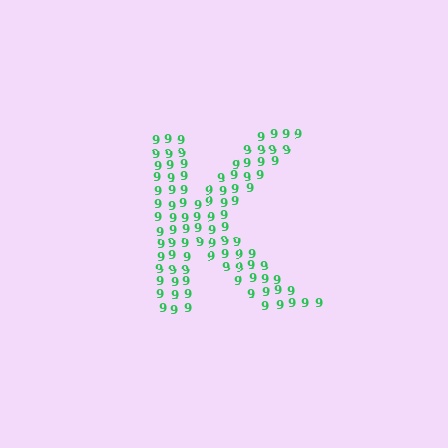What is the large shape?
The large shape is the letter K.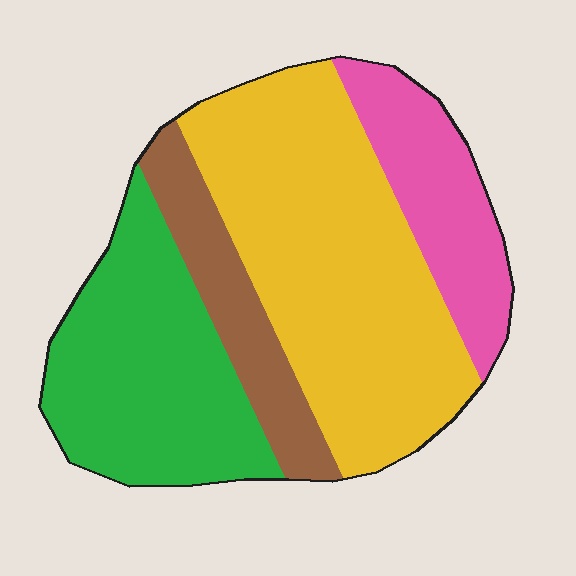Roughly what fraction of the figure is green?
Green covers roughly 30% of the figure.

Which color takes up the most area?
Yellow, at roughly 45%.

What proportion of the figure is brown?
Brown takes up less than a quarter of the figure.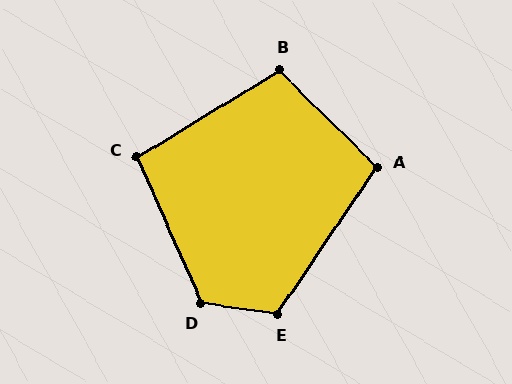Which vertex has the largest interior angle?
D, at approximately 122 degrees.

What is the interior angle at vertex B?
Approximately 104 degrees (obtuse).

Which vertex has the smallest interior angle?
C, at approximately 98 degrees.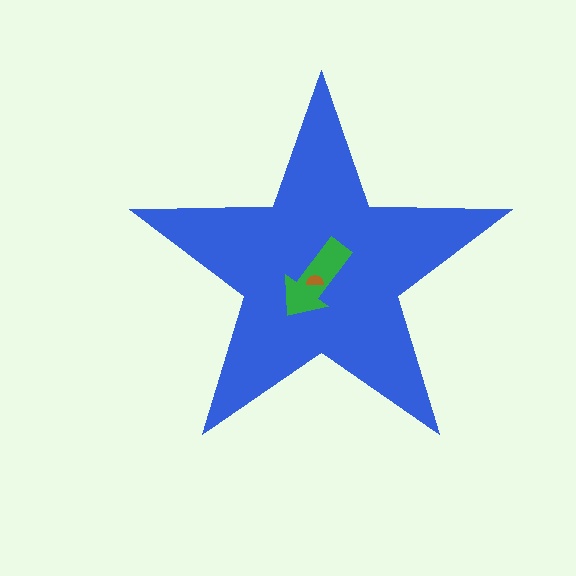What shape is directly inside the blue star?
The green arrow.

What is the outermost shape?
The blue star.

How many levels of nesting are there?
3.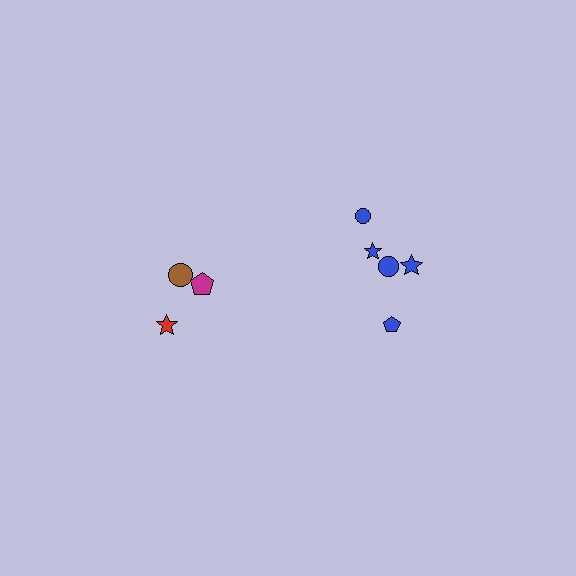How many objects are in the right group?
There are 5 objects.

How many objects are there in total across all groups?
There are 8 objects.